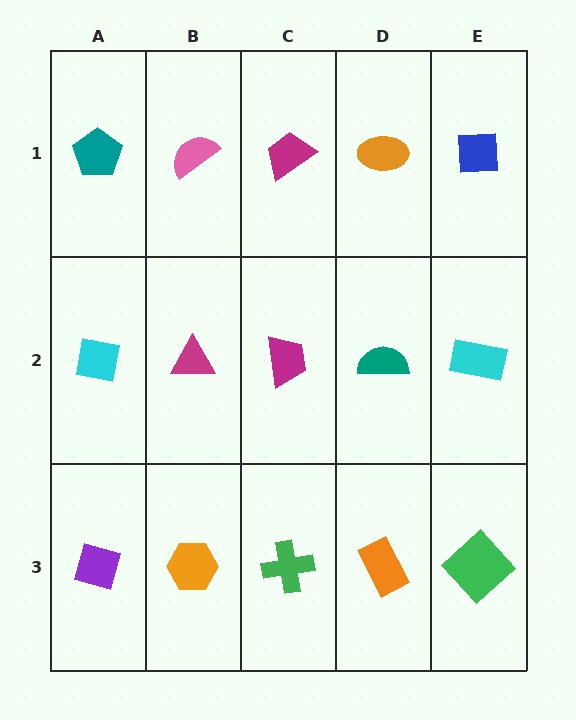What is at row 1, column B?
A pink semicircle.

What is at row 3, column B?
An orange hexagon.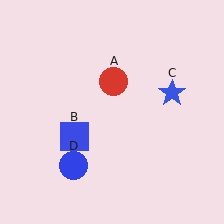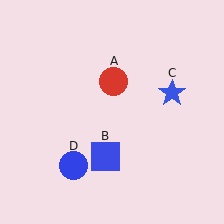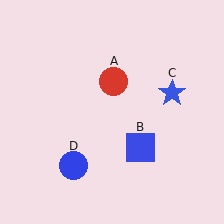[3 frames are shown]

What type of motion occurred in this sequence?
The blue square (object B) rotated counterclockwise around the center of the scene.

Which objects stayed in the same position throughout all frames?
Red circle (object A) and blue star (object C) and blue circle (object D) remained stationary.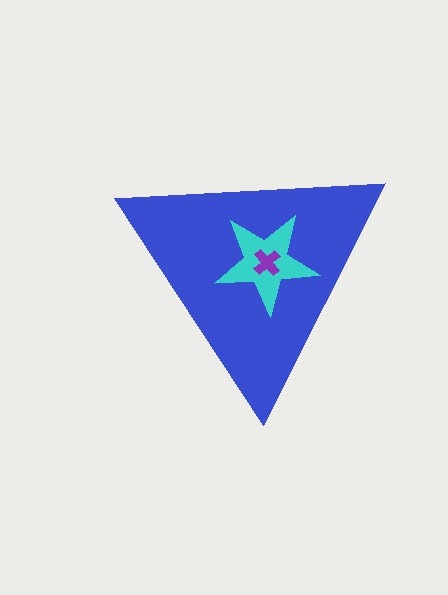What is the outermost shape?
The blue triangle.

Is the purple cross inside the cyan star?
Yes.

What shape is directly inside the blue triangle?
The cyan star.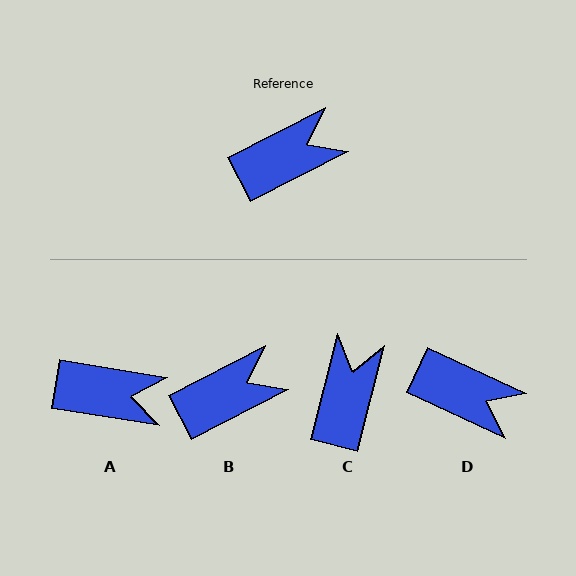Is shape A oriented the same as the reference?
No, it is off by about 37 degrees.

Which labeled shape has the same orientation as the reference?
B.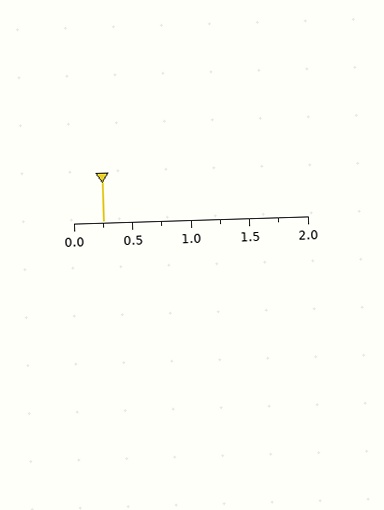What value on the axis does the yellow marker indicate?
The marker indicates approximately 0.25.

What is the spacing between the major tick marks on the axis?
The major ticks are spaced 0.5 apart.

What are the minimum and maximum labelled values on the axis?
The axis runs from 0.0 to 2.0.